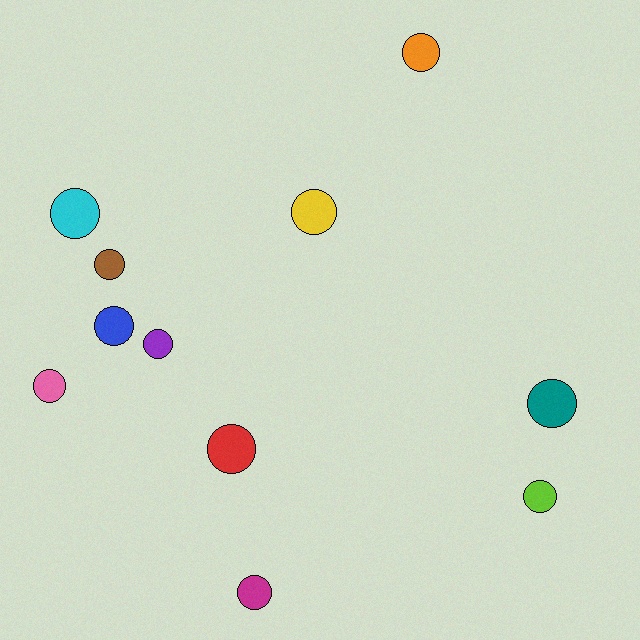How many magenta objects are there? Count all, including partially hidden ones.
There is 1 magenta object.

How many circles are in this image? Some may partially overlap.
There are 11 circles.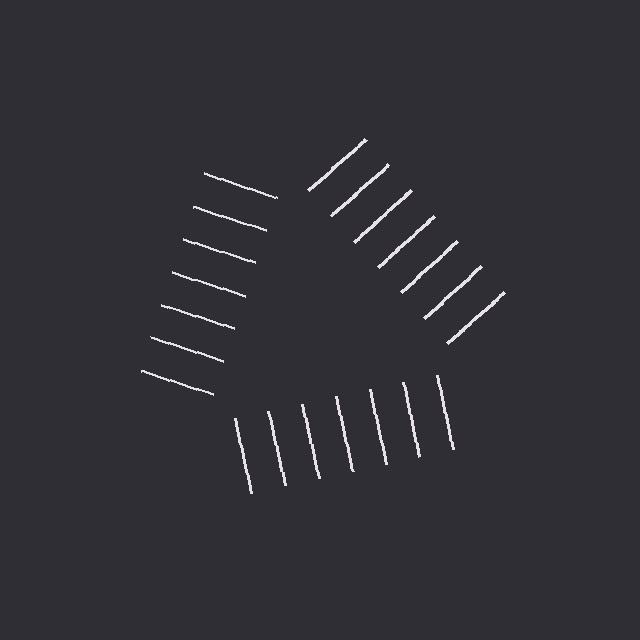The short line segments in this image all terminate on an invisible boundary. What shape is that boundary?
An illusory triangle — the line segments terminate on its edges but no continuous stroke is drawn.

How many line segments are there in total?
21 — 7 along each of the 3 edges.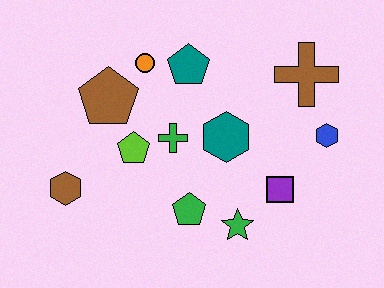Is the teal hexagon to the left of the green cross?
No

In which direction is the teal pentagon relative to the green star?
The teal pentagon is above the green star.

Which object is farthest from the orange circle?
The blue hexagon is farthest from the orange circle.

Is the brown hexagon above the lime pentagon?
No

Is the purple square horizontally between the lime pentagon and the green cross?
No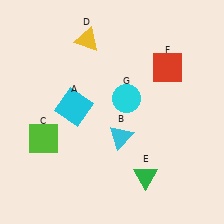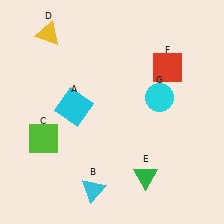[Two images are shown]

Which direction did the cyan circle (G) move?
The cyan circle (G) moved right.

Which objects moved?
The objects that moved are: the cyan triangle (B), the yellow triangle (D), the cyan circle (G).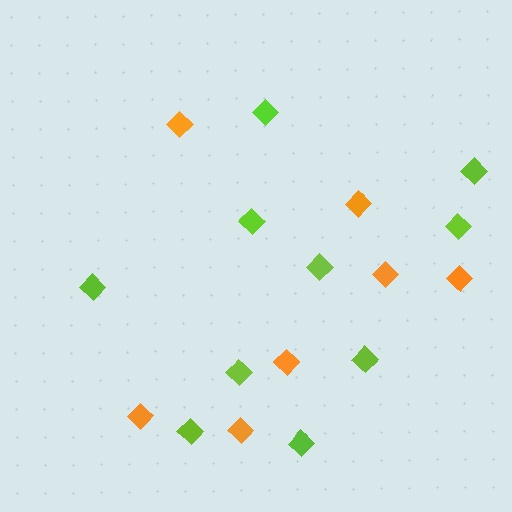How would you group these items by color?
There are 2 groups: one group of orange diamonds (7) and one group of lime diamonds (10).